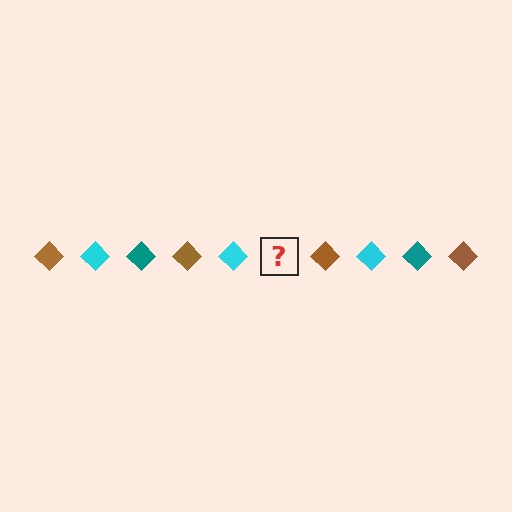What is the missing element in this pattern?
The missing element is a teal diamond.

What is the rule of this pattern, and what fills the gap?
The rule is that the pattern cycles through brown, cyan, teal diamonds. The gap should be filled with a teal diamond.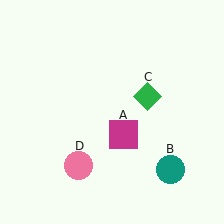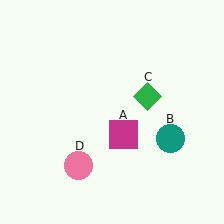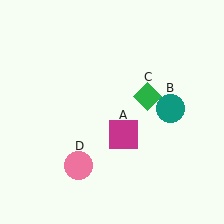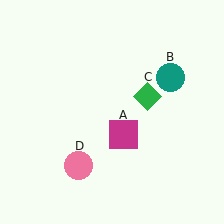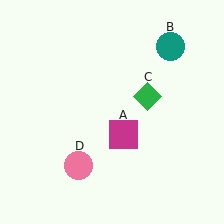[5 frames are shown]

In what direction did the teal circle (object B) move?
The teal circle (object B) moved up.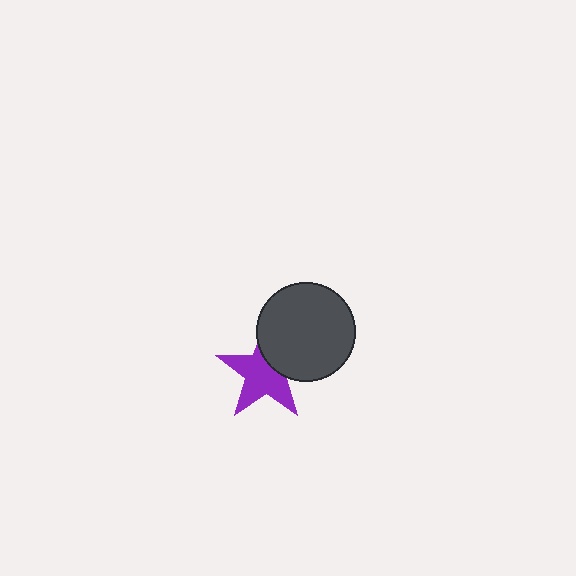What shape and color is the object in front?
The object in front is a dark gray circle.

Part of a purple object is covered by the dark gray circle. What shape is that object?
It is a star.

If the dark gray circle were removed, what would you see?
You would see the complete purple star.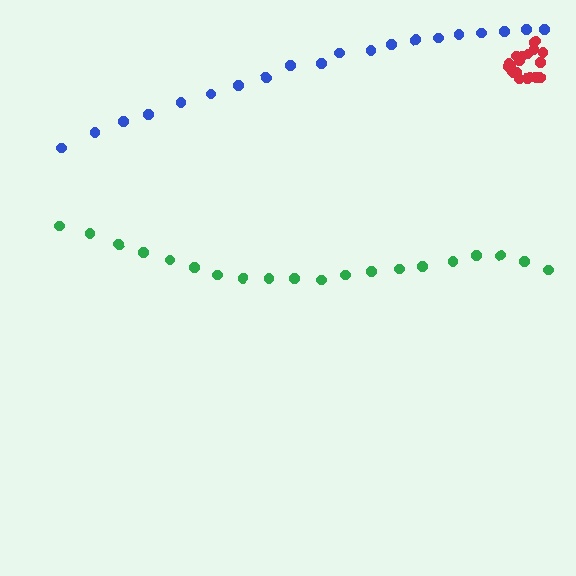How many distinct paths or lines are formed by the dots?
There are 3 distinct paths.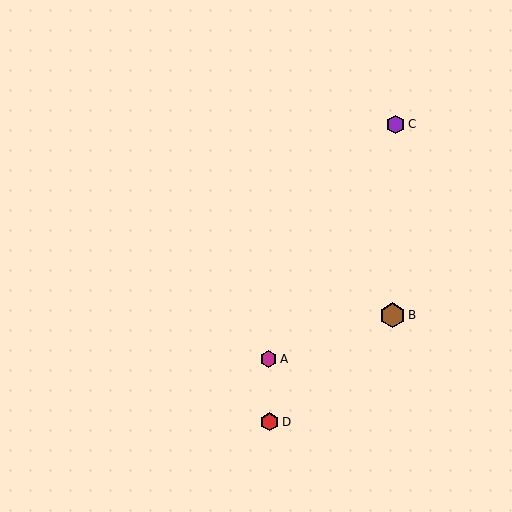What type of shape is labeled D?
Shape D is a red hexagon.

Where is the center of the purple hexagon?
The center of the purple hexagon is at (396, 124).